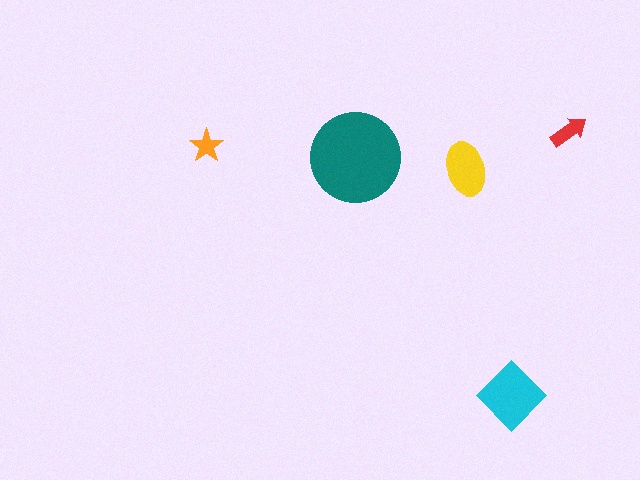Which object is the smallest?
The orange star.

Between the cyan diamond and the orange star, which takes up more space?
The cyan diamond.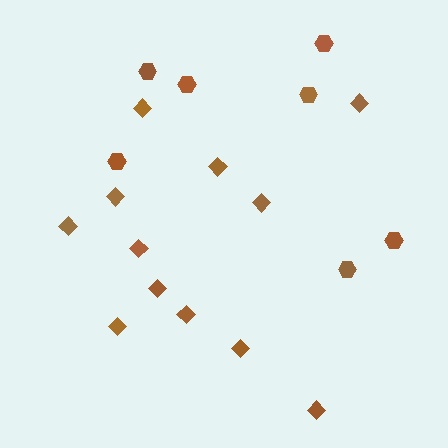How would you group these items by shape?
There are 2 groups: one group of diamonds (12) and one group of hexagons (7).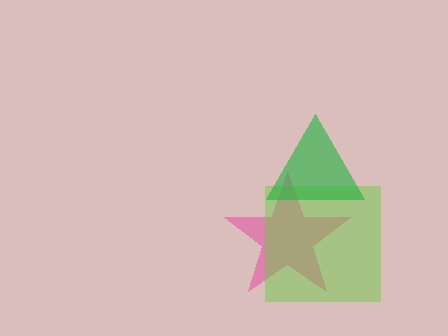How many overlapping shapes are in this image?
There are 3 overlapping shapes in the image.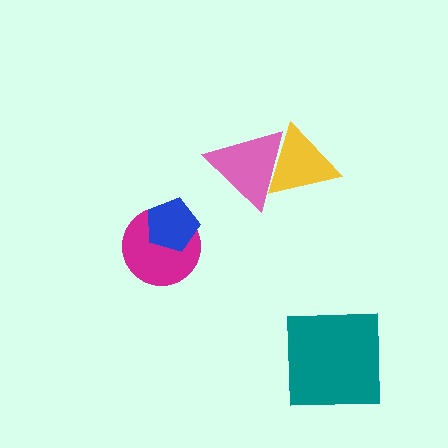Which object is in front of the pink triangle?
The yellow triangle is in front of the pink triangle.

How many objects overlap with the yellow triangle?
1 object overlaps with the yellow triangle.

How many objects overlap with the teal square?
0 objects overlap with the teal square.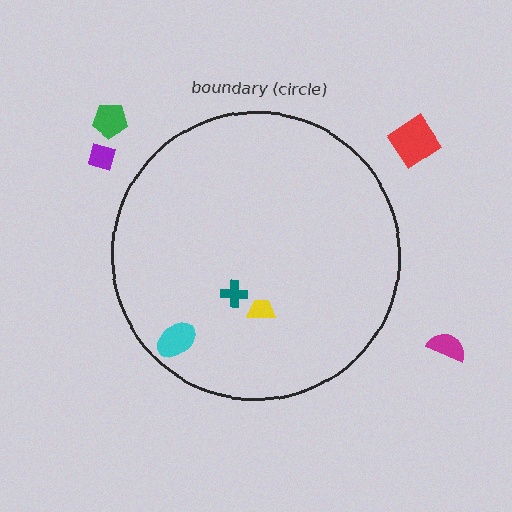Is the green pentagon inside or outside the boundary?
Outside.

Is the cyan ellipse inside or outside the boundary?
Inside.